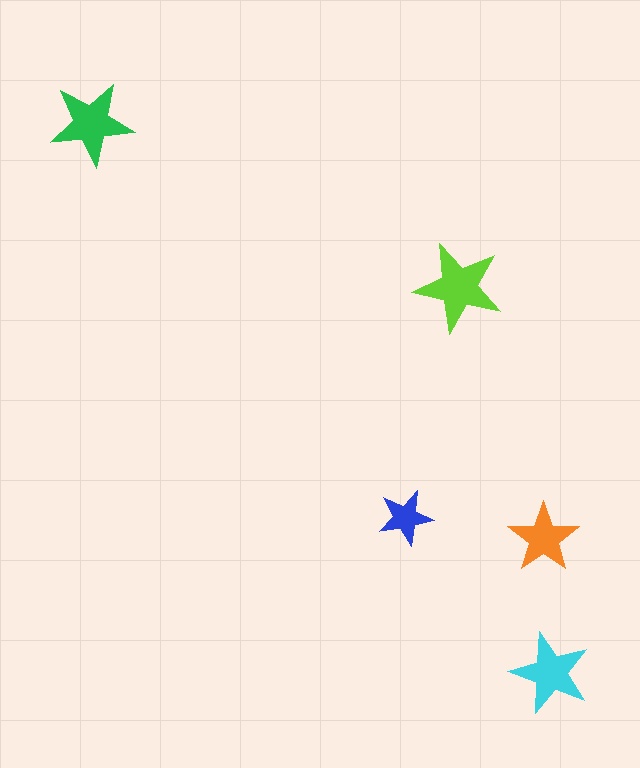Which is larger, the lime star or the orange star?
The lime one.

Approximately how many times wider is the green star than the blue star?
About 1.5 times wider.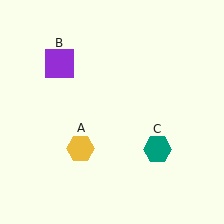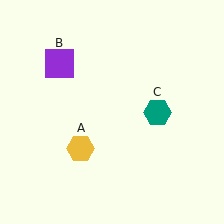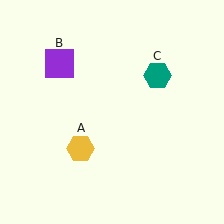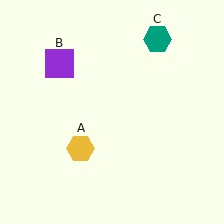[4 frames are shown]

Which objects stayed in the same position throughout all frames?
Yellow hexagon (object A) and purple square (object B) remained stationary.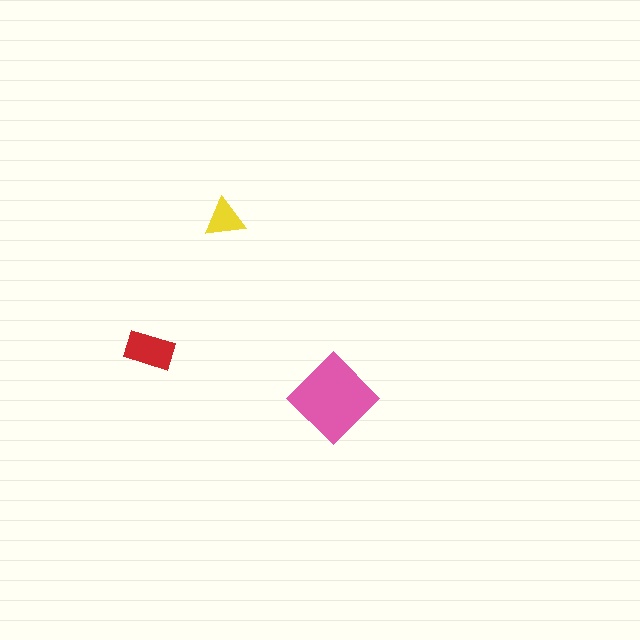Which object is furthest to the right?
The pink diamond is rightmost.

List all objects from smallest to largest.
The yellow triangle, the red rectangle, the pink diamond.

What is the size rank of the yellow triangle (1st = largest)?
3rd.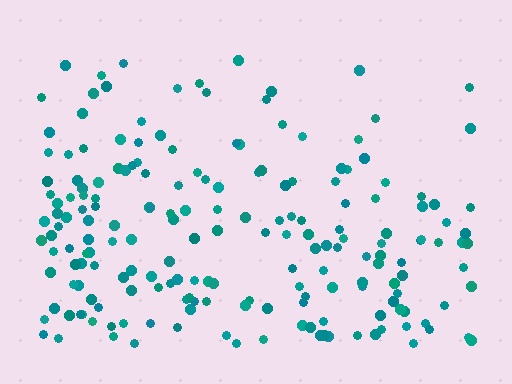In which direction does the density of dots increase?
From top to bottom, with the bottom side densest.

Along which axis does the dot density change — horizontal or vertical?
Vertical.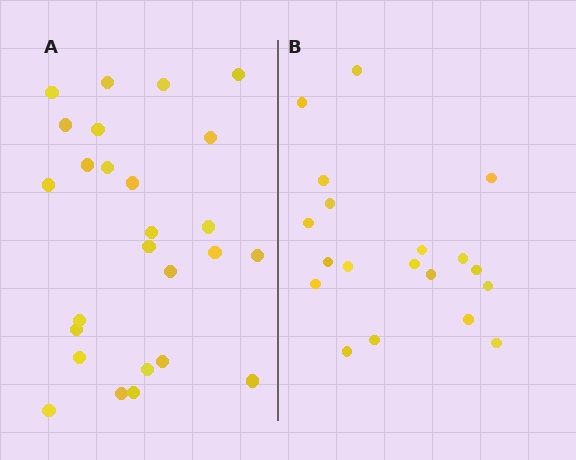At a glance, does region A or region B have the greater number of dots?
Region A (the left region) has more dots.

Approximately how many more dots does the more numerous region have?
Region A has roughly 8 or so more dots than region B.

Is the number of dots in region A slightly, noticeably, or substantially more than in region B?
Region A has noticeably more, but not dramatically so. The ratio is roughly 1.4 to 1.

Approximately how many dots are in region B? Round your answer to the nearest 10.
About 20 dots. (The exact count is 19, which rounds to 20.)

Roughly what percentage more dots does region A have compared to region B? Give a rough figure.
About 35% more.